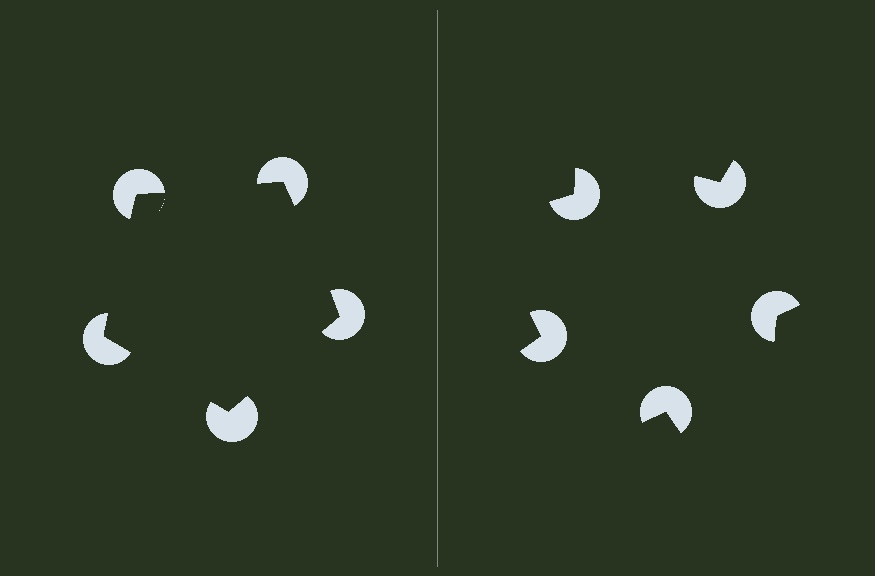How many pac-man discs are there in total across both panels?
10 — 5 on each side.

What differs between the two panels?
The pac-man discs are positioned identically on both sides; only the wedge orientations differ. On the left they align to a pentagon; on the right they are misaligned.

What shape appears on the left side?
An illusory pentagon.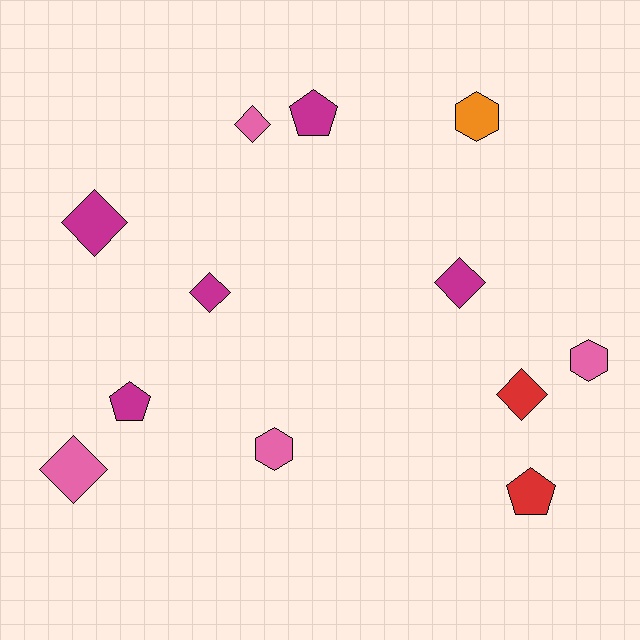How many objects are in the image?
There are 12 objects.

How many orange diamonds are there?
There are no orange diamonds.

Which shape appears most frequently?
Diamond, with 6 objects.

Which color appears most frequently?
Magenta, with 5 objects.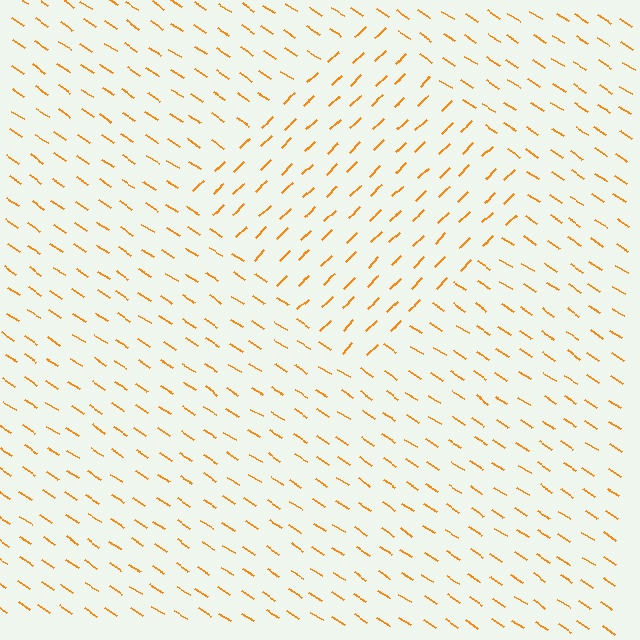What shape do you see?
I see a diamond.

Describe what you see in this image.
The image is filled with small orange line segments. A diamond region in the image has lines oriented differently from the surrounding lines, creating a visible texture boundary.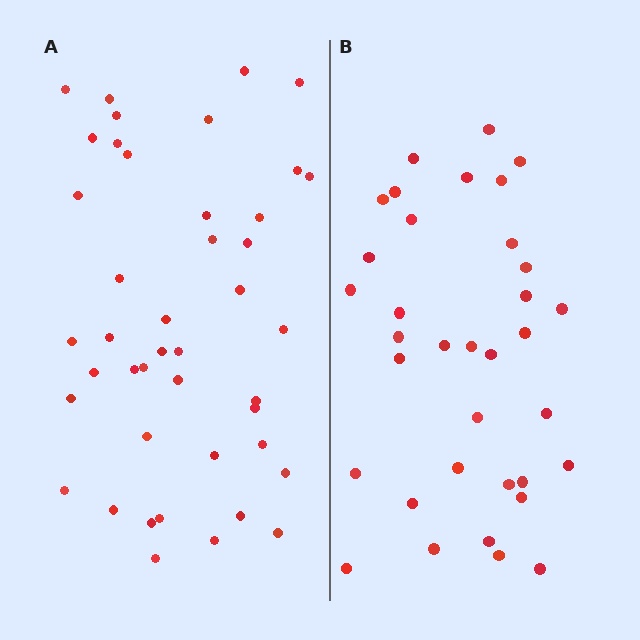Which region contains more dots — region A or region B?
Region A (the left region) has more dots.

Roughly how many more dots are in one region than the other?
Region A has roughly 8 or so more dots than region B.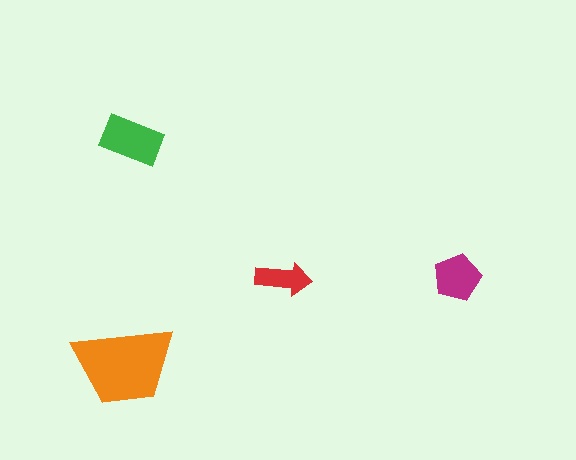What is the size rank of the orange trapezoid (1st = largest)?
1st.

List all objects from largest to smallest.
The orange trapezoid, the green rectangle, the magenta pentagon, the red arrow.